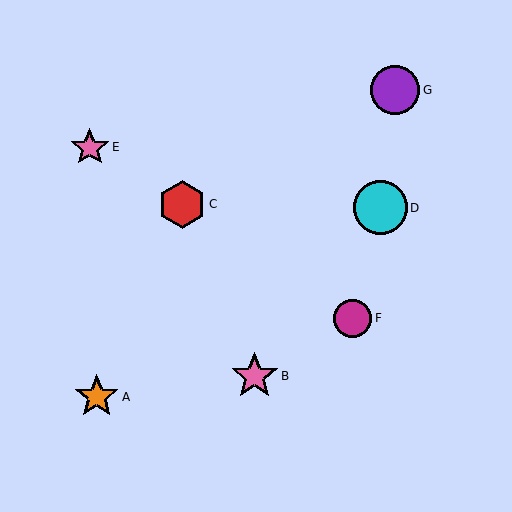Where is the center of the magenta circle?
The center of the magenta circle is at (352, 318).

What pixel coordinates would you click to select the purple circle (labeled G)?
Click at (395, 90) to select the purple circle G.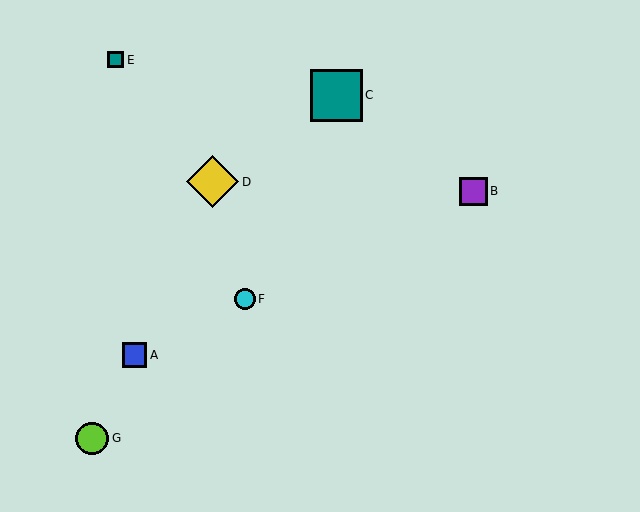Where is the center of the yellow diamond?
The center of the yellow diamond is at (213, 182).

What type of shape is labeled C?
Shape C is a teal square.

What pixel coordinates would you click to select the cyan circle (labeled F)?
Click at (245, 299) to select the cyan circle F.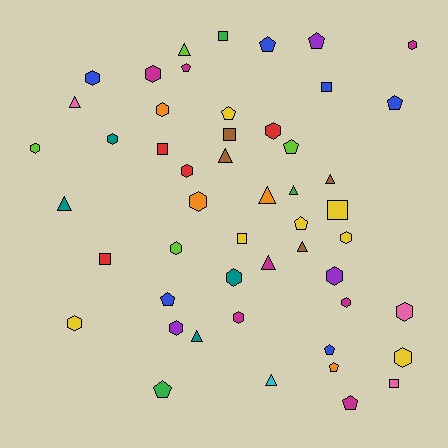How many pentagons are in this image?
There are 12 pentagons.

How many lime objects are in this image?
There are 4 lime objects.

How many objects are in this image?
There are 50 objects.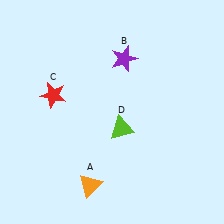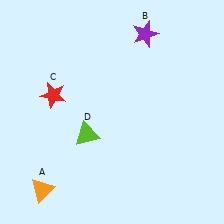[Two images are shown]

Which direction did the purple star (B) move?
The purple star (B) moved up.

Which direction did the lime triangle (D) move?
The lime triangle (D) moved left.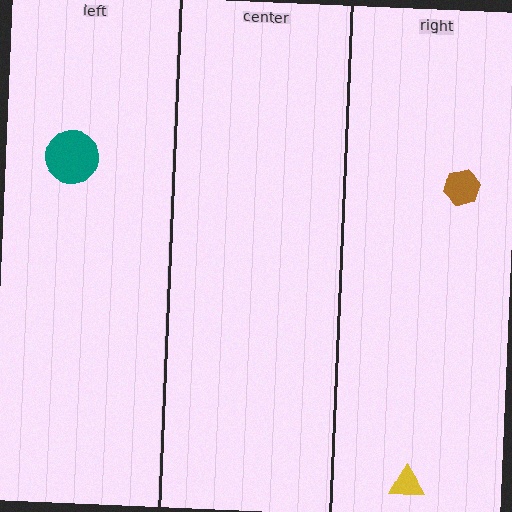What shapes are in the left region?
The teal circle.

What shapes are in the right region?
The brown hexagon, the yellow triangle.